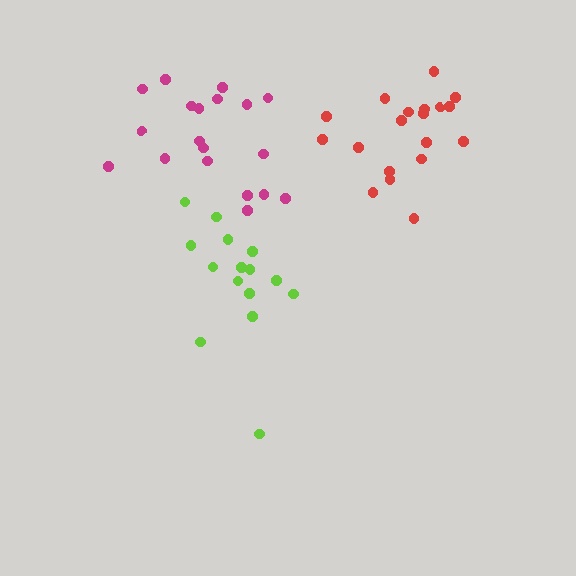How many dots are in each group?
Group 1: 15 dots, Group 2: 19 dots, Group 3: 19 dots (53 total).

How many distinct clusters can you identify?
There are 3 distinct clusters.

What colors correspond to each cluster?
The clusters are colored: lime, magenta, red.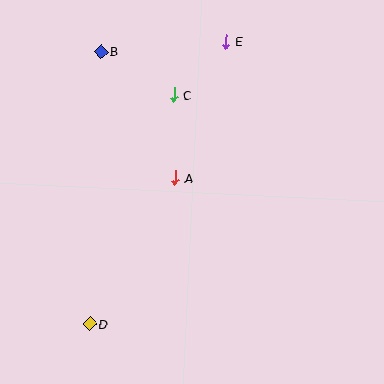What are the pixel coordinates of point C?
Point C is at (174, 95).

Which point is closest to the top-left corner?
Point B is closest to the top-left corner.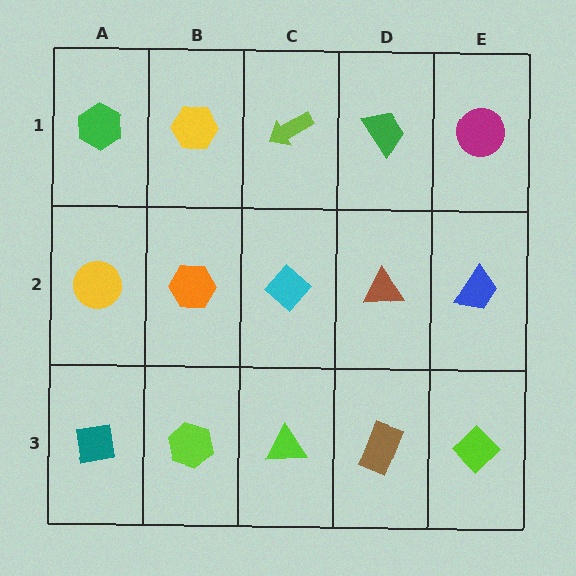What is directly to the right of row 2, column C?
A brown triangle.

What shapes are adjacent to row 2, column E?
A magenta circle (row 1, column E), a lime diamond (row 3, column E), a brown triangle (row 2, column D).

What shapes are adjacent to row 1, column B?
An orange hexagon (row 2, column B), a green hexagon (row 1, column A), a lime arrow (row 1, column C).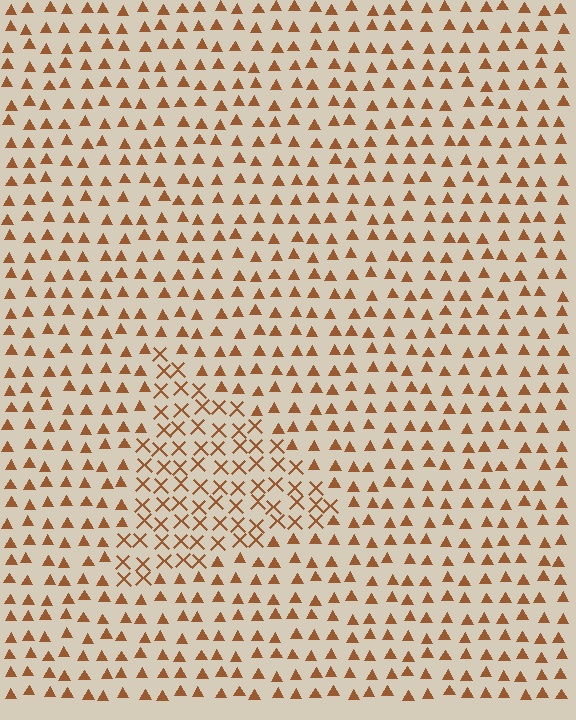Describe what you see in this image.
The image is filled with small brown elements arranged in a uniform grid. A triangle-shaped region contains X marks, while the surrounding area contains triangles. The boundary is defined purely by the change in element shape.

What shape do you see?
I see a triangle.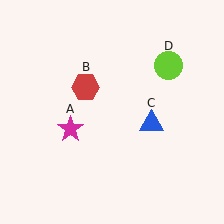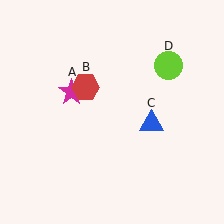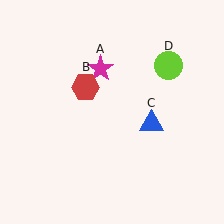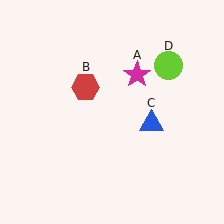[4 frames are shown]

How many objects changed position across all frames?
1 object changed position: magenta star (object A).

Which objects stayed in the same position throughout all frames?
Red hexagon (object B) and blue triangle (object C) and lime circle (object D) remained stationary.